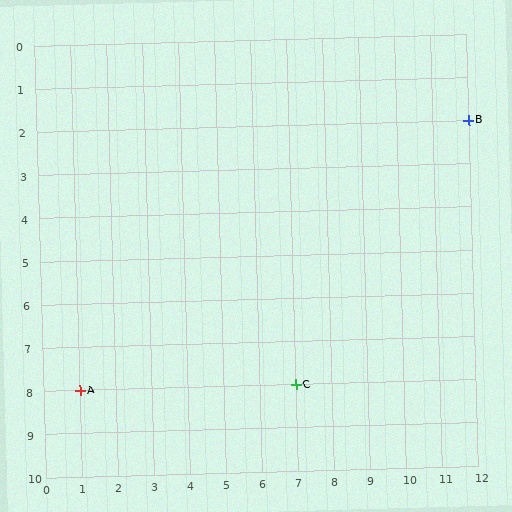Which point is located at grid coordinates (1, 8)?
Point A is at (1, 8).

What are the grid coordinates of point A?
Point A is at grid coordinates (1, 8).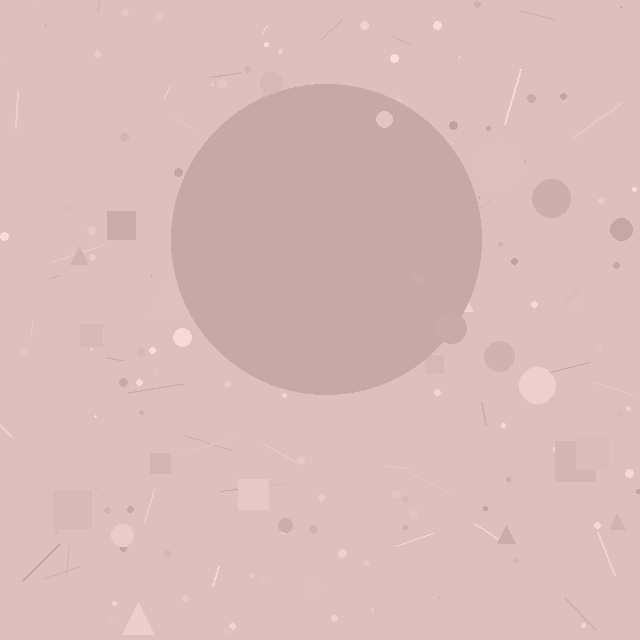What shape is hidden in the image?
A circle is hidden in the image.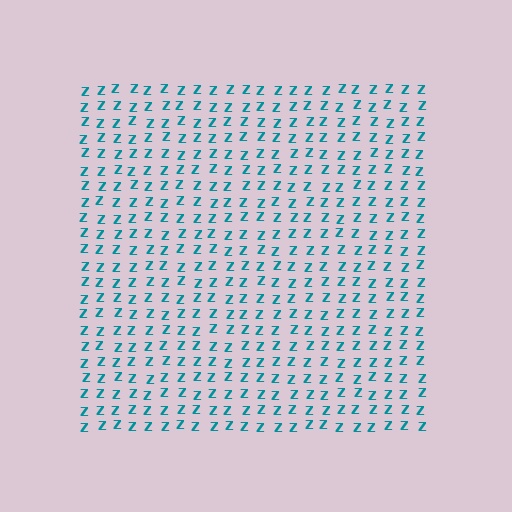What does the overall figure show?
The overall figure shows a square.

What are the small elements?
The small elements are letter Z's.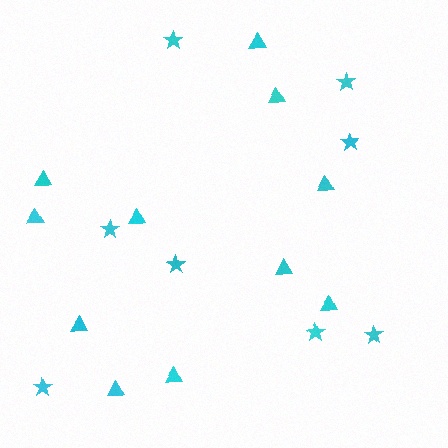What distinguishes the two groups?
There are 2 groups: one group of triangles (11) and one group of stars (8).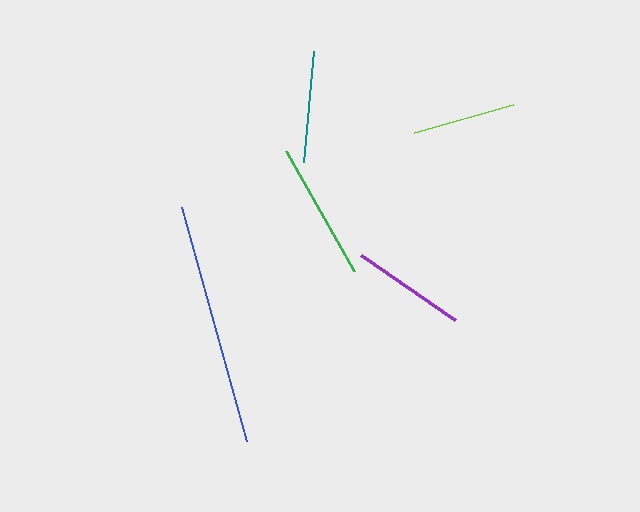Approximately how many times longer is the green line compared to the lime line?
The green line is approximately 1.3 times the length of the lime line.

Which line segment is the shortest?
The lime line is the shortest at approximately 103 pixels.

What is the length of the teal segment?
The teal segment is approximately 111 pixels long.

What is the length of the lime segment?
The lime segment is approximately 103 pixels long.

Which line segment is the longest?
The blue line is the longest at approximately 243 pixels.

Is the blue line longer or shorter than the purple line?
The blue line is longer than the purple line.